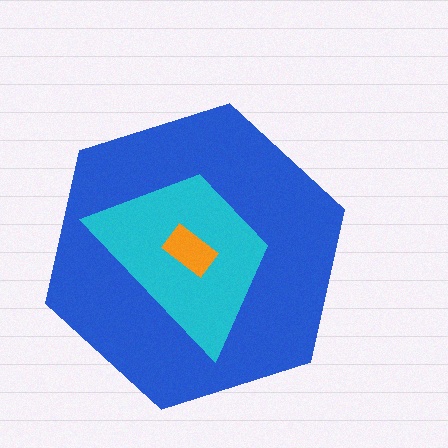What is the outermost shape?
The blue hexagon.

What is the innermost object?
The orange rectangle.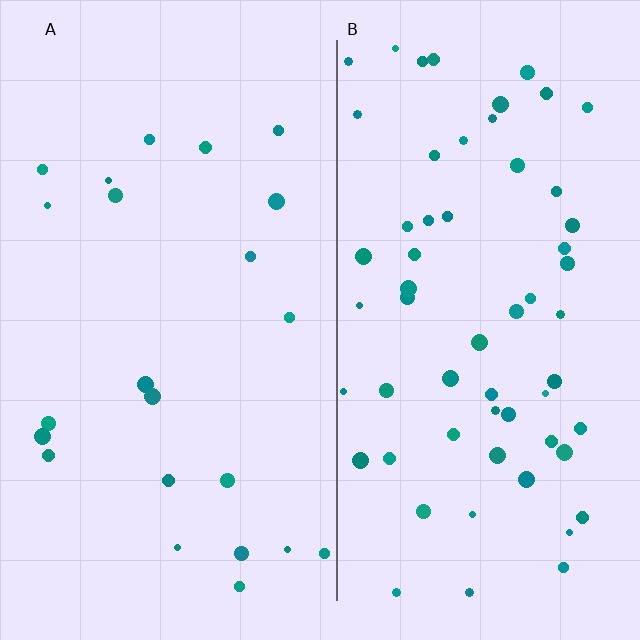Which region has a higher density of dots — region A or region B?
B (the right).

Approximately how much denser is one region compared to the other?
Approximately 2.7× — region B over region A.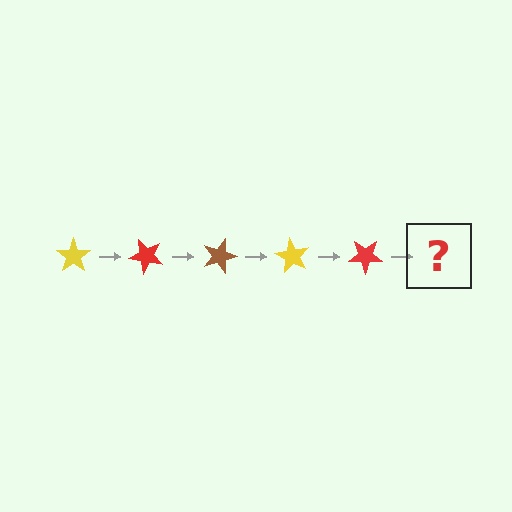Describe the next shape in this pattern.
It should be a brown star, rotated 225 degrees from the start.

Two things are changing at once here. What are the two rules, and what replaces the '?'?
The two rules are that it rotates 45 degrees each step and the color cycles through yellow, red, and brown. The '?' should be a brown star, rotated 225 degrees from the start.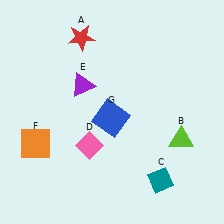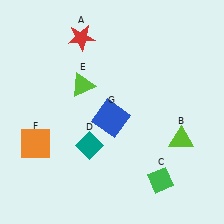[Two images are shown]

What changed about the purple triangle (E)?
In Image 1, E is purple. In Image 2, it changed to lime.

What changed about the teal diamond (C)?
In Image 1, C is teal. In Image 2, it changed to green.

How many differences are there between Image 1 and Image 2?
There are 3 differences between the two images.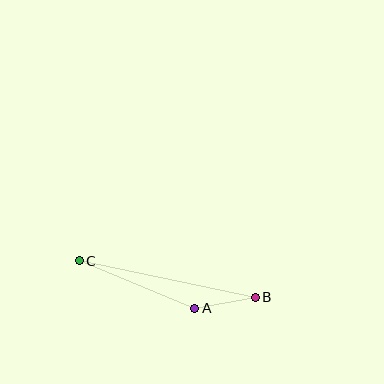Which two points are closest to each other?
Points A and B are closest to each other.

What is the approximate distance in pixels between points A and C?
The distance between A and C is approximately 125 pixels.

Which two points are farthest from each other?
Points B and C are farthest from each other.